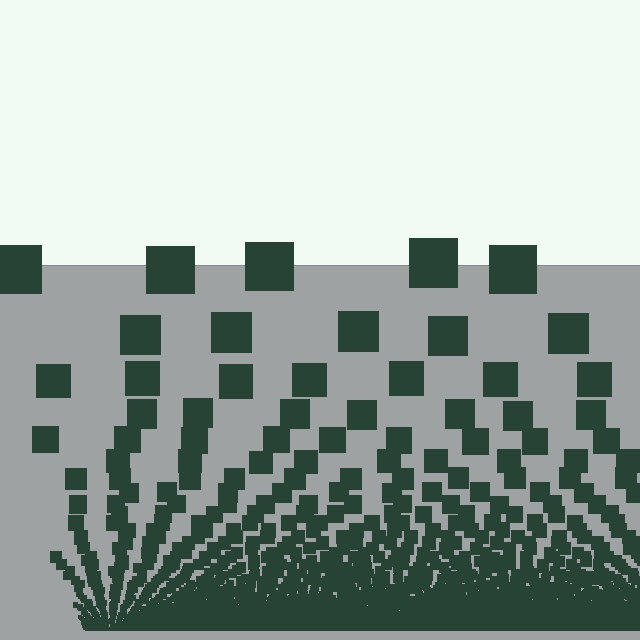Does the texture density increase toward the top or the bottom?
Density increases toward the bottom.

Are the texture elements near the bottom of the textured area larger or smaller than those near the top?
Smaller. The gradient is inverted — elements near the bottom are smaller and denser.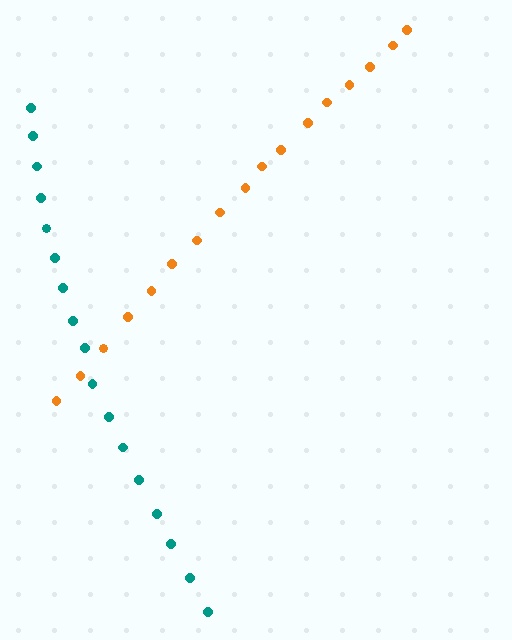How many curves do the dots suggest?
There are 2 distinct paths.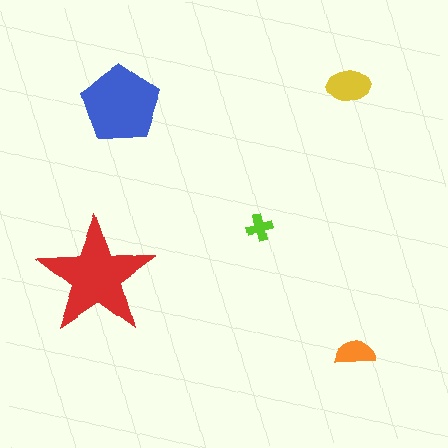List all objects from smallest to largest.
The lime cross, the orange semicircle, the yellow ellipse, the blue pentagon, the red star.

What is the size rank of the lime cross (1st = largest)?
5th.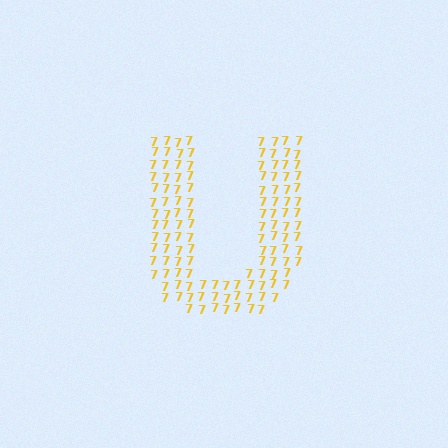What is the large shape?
The large shape is the letter U.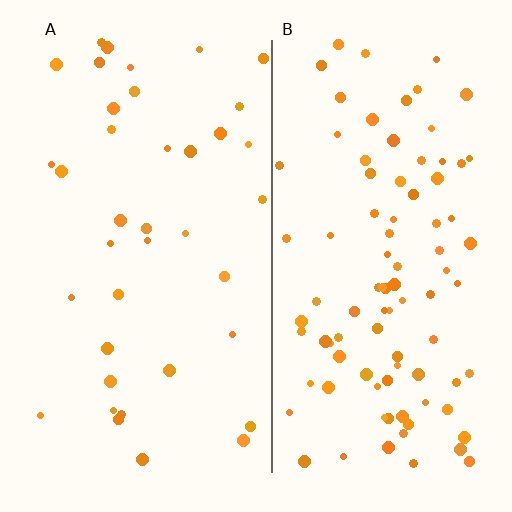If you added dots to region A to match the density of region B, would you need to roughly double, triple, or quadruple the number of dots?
Approximately double.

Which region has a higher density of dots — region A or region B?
B (the right).